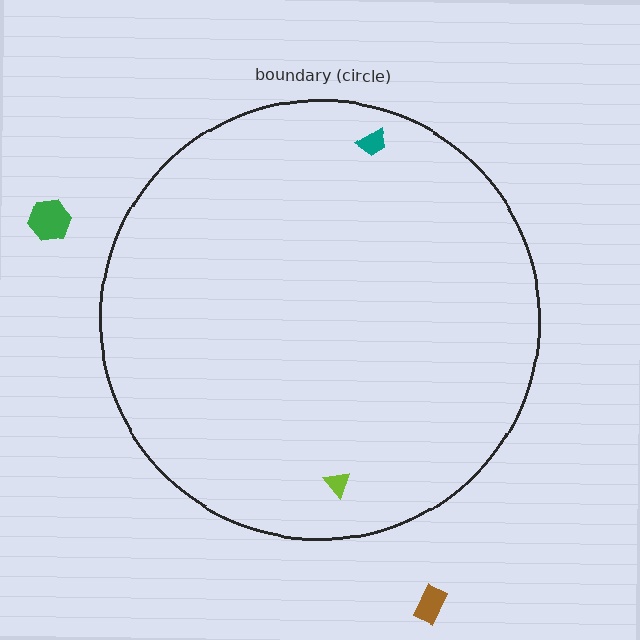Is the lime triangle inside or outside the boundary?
Inside.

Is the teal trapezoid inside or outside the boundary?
Inside.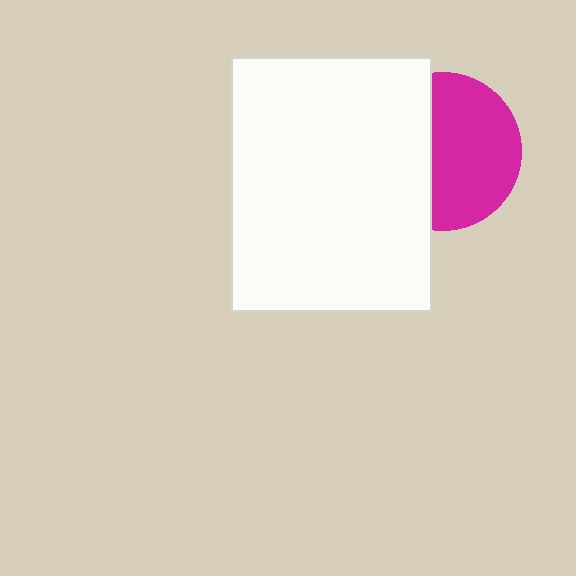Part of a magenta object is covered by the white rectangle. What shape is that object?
It is a circle.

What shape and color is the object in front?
The object in front is a white rectangle.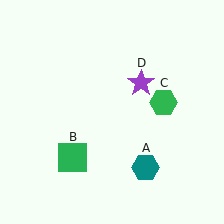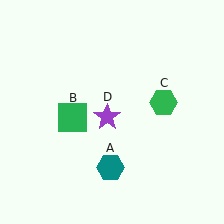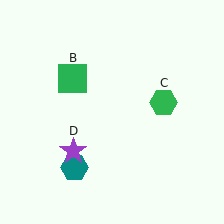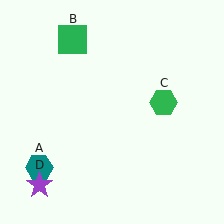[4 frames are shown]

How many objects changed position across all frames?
3 objects changed position: teal hexagon (object A), green square (object B), purple star (object D).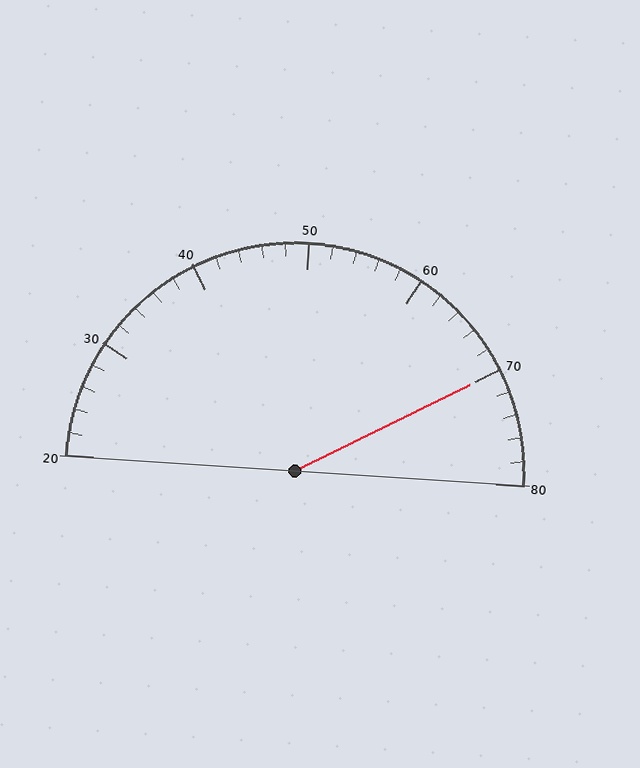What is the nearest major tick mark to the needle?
The nearest major tick mark is 70.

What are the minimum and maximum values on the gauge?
The gauge ranges from 20 to 80.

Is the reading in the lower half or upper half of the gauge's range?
The reading is in the upper half of the range (20 to 80).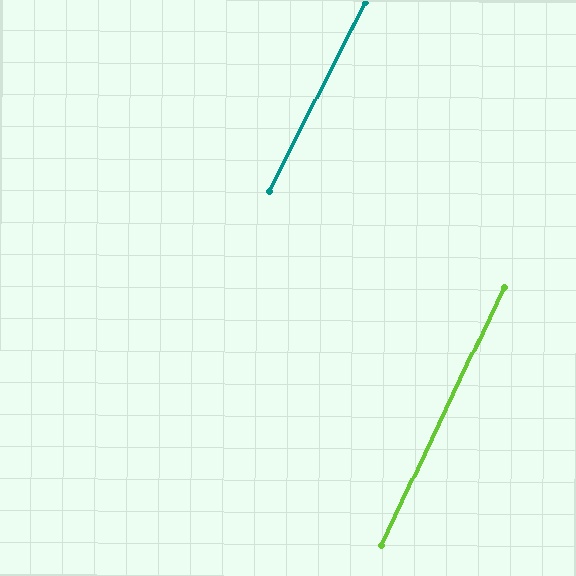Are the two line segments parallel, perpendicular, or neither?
Parallel — their directions differ by only 1.6°.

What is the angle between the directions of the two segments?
Approximately 2 degrees.